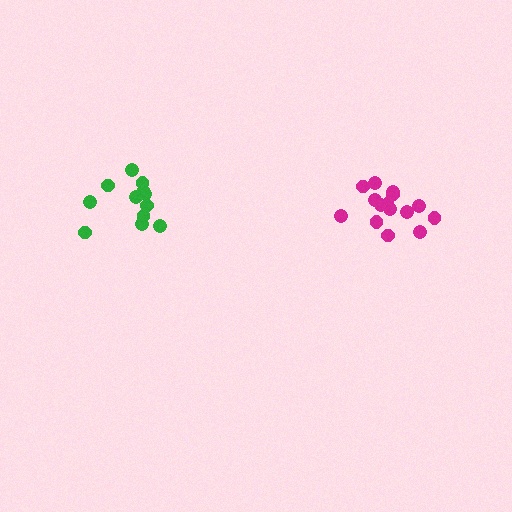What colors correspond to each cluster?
The clusters are colored: green, magenta.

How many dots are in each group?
Group 1: 12 dots, Group 2: 15 dots (27 total).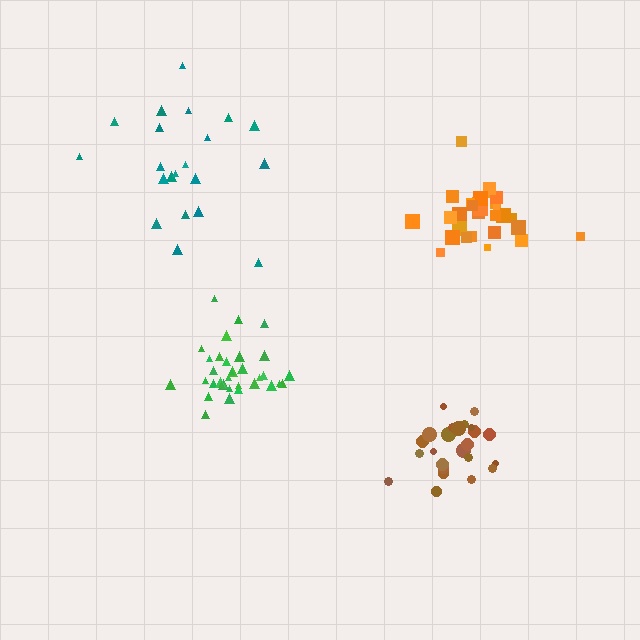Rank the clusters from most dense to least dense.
green, brown, orange, teal.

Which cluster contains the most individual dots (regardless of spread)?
Green (35).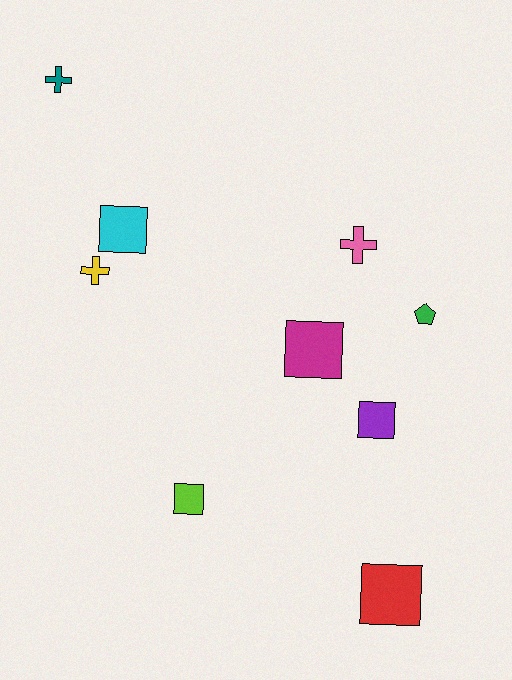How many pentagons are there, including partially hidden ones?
There is 1 pentagon.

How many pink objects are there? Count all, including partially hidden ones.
There is 1 pink object.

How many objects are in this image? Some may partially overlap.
There are 9 objects.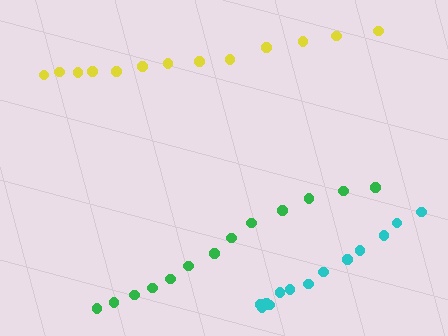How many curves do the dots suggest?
There are 3 distinct paths.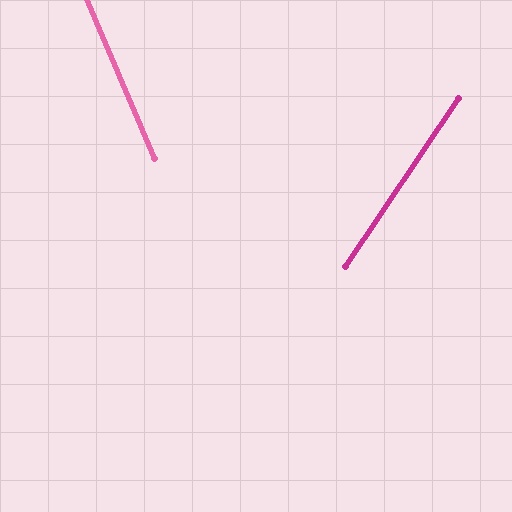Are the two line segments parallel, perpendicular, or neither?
Neither parallel nor perpendicular — they differ by about 57°.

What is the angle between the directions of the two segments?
Approximately 57 degrees.